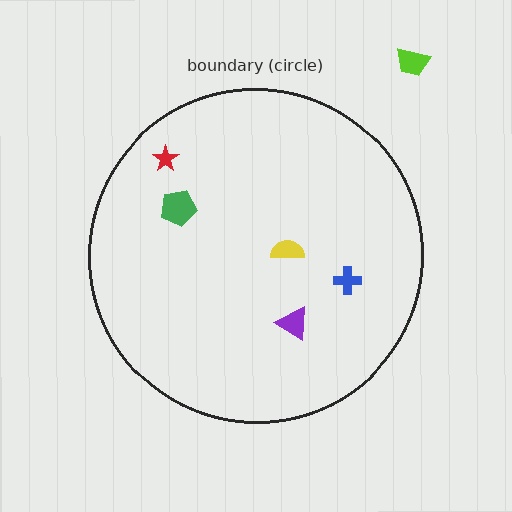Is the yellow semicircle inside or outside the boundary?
Inside.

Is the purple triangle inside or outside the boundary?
Inside.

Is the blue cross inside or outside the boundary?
Inside.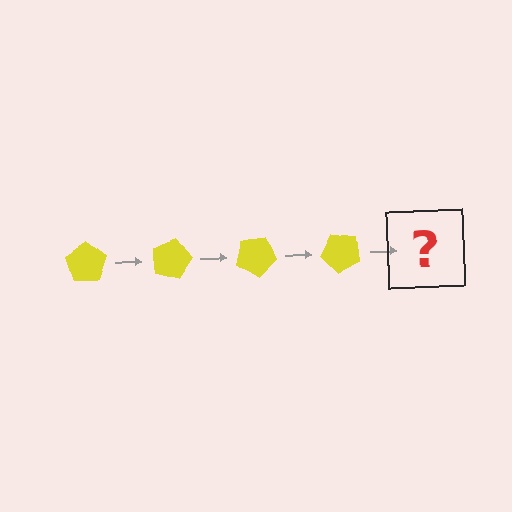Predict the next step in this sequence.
The next step is a yellow pentagon rotated 60 degrees.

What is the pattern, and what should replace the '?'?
The pattern is that the pentagon rotates 15 degrees each step. The '?' should be a yellow pentagon rotated 60 degrees.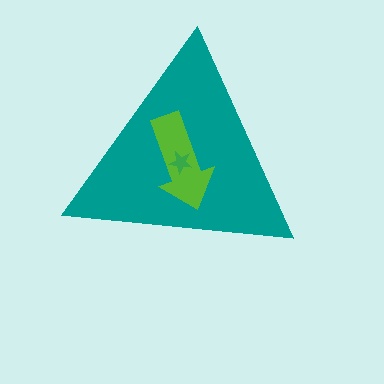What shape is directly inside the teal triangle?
The lime arrow.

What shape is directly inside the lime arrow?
The green star.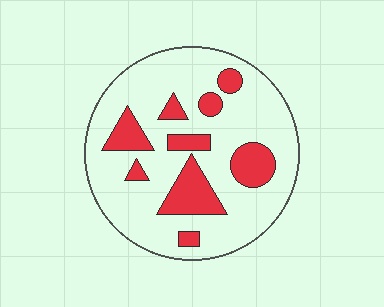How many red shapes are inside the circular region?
9.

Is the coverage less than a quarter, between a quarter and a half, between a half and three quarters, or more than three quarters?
Less than a quarter.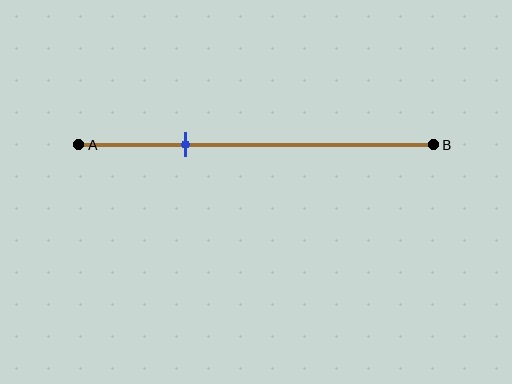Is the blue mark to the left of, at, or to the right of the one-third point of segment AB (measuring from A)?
The blue mark is to the left of the one-third point of segment AB.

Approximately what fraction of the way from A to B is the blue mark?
The blue mark is approximately 30% of the way from A to B.